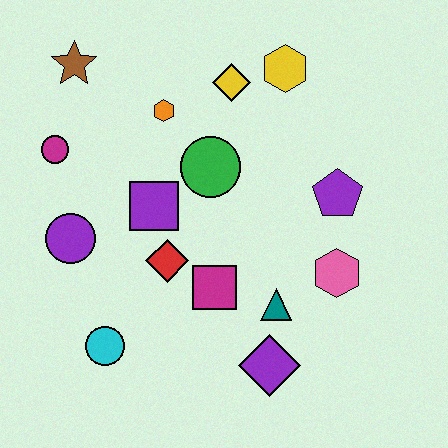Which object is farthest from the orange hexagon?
The purple diamond is farthest from the orange hexagon.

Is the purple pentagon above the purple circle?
Yes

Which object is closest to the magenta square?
The red diamond is closest to the magenta square.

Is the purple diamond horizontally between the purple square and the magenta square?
No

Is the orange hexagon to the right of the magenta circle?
Yes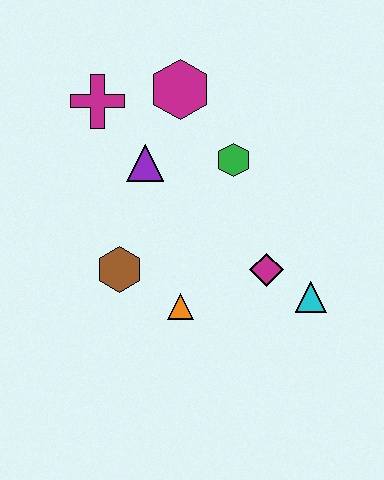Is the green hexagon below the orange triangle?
No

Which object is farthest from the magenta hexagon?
The cyan triangle is farthest from the magenta hexagon.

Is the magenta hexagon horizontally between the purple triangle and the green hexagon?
Yes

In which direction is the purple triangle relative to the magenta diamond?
The purple triangle is to the left of the magenta diamond.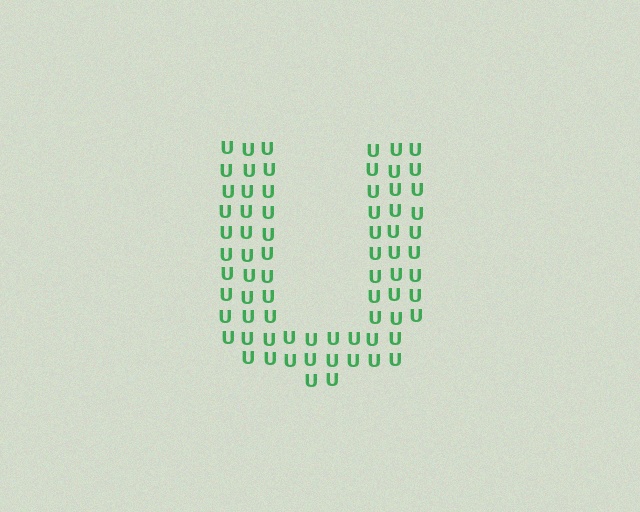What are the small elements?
The small elements are letter U's.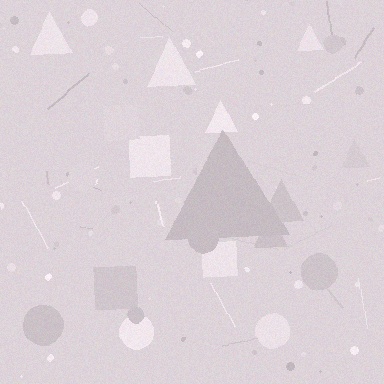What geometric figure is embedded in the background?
A triangle is embedded in the background.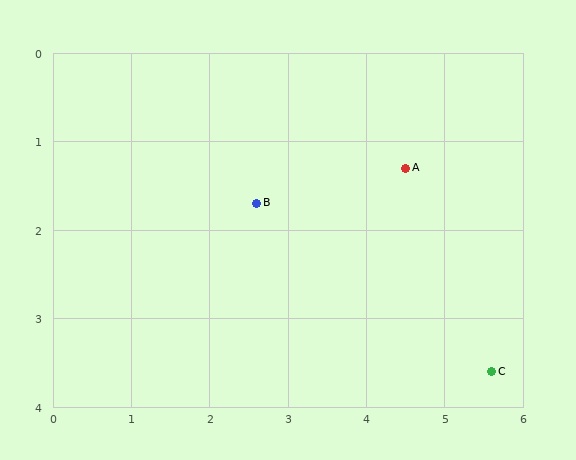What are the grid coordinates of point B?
Point B is at approximately (2.6, 1.7).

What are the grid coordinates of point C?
Point C is at approximately (5.6, 3.6).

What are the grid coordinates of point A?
Point A is at approximately (4.5, 1.3).